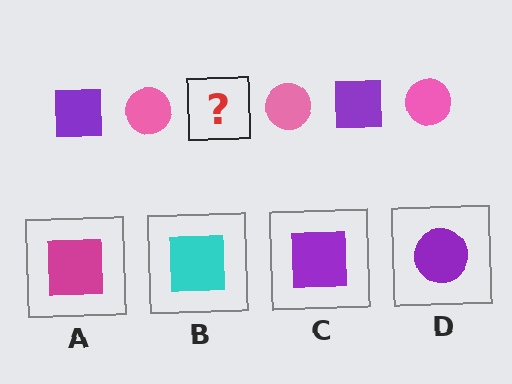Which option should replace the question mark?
Option C.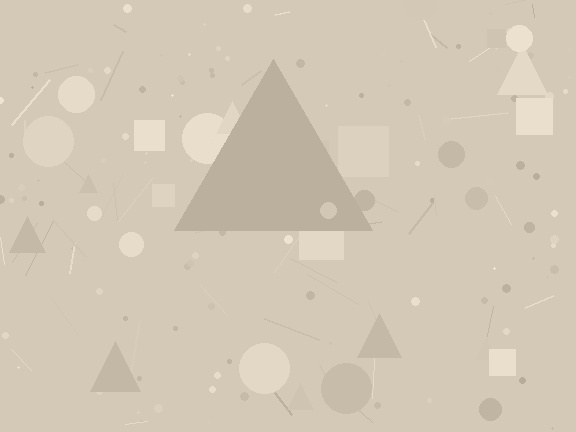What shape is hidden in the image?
A triangle is hidden in the image.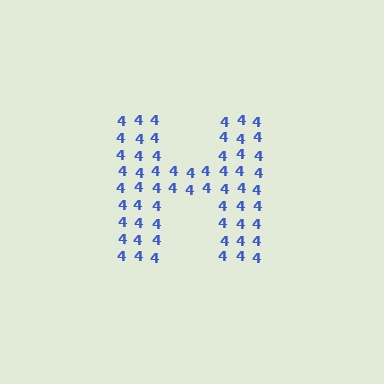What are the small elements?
The small elements are digit 4's.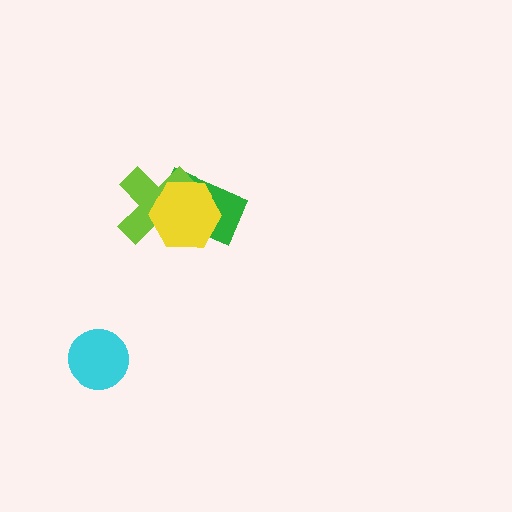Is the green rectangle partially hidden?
Yes, it is partially covered by another shape.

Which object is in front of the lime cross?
The yellow hexagon is in front of the lime cross.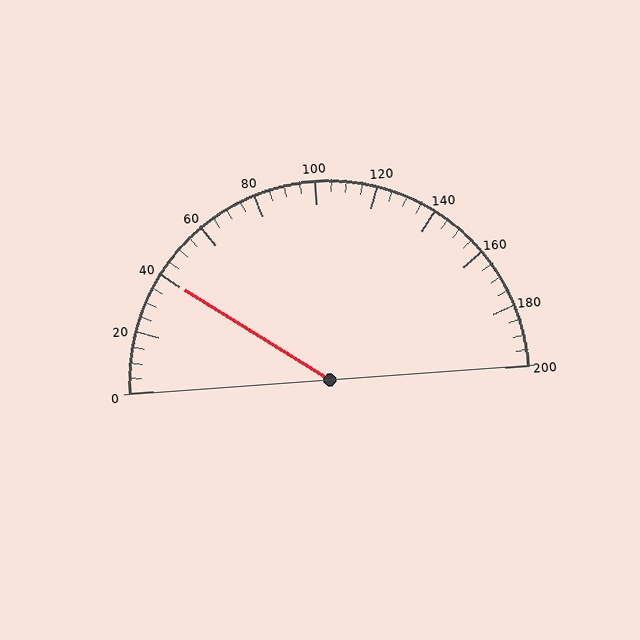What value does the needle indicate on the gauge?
The needle indicates approximately 40.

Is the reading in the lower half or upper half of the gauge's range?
The reading is in the lower half of the range (0 to 200).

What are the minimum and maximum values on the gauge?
The gauge ranges from 0 to 200.